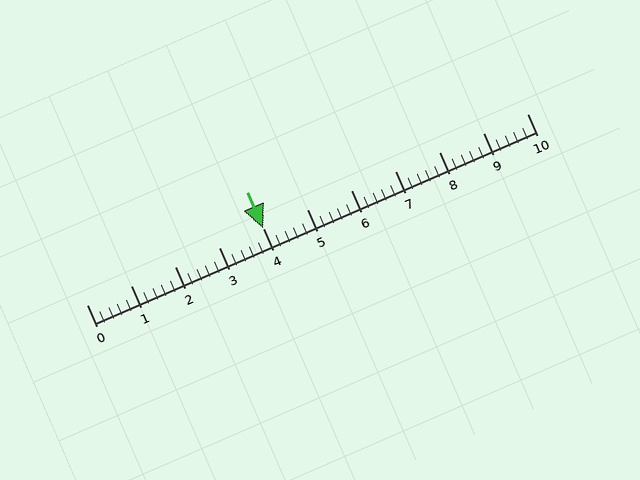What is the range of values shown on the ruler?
The ruler shows values from 0 to 10.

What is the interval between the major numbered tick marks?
The major tick marks are spaced 1 units apart.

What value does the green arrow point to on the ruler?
The green arrow points to approximately 4.0.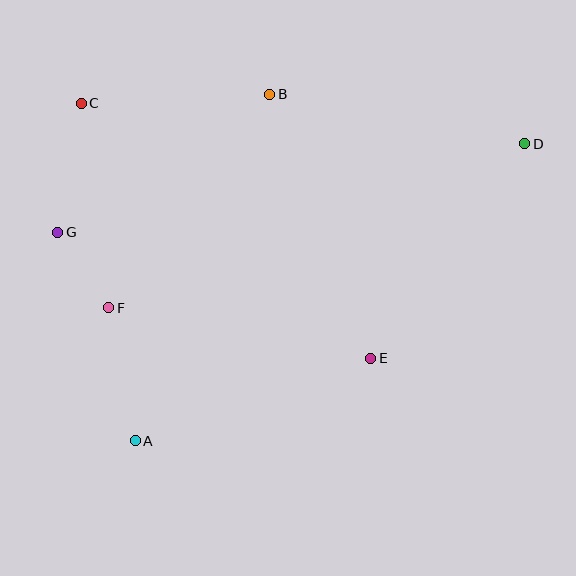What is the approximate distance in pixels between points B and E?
The distance between B and E is approximately 282 pixels.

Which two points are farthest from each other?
Points A and D are farthest from each other.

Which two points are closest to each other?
Points F and G are closest to each other.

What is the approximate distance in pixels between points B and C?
The distance between B and C is approximately 189 pixels.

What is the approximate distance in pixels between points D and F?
The distance between D and F is approximately 447 pixels.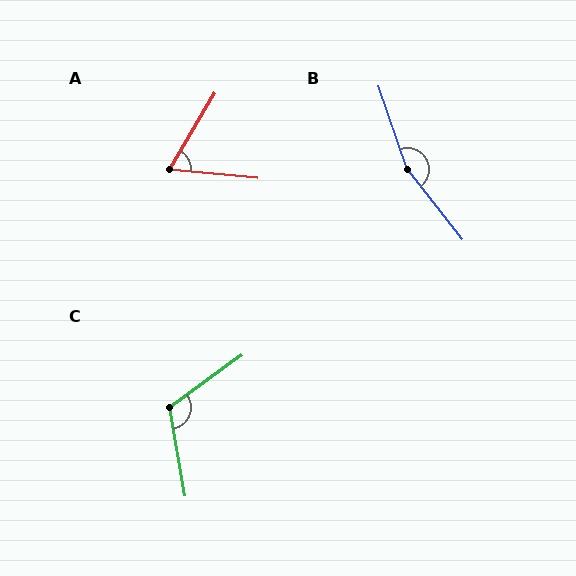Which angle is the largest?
B, at approximately 161 degrees.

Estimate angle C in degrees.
Approximately 116 degrees.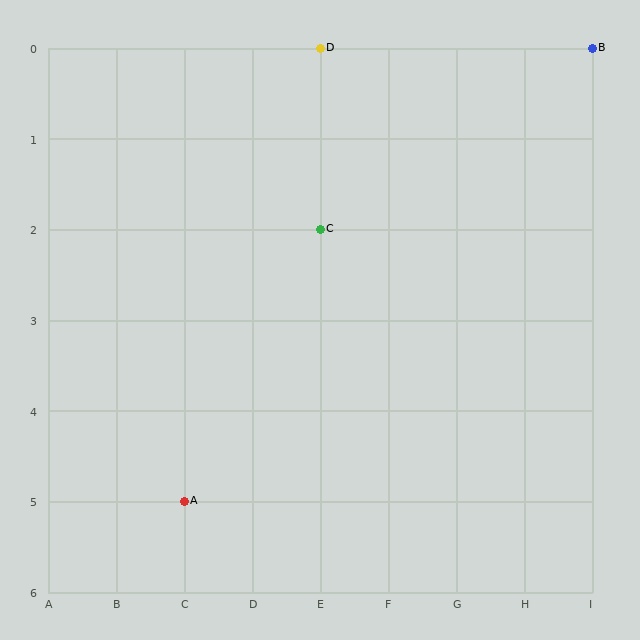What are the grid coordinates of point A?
Point A is at grid coordinates (C, 5).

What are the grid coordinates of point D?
Point D is at grid coordinates (E, 0).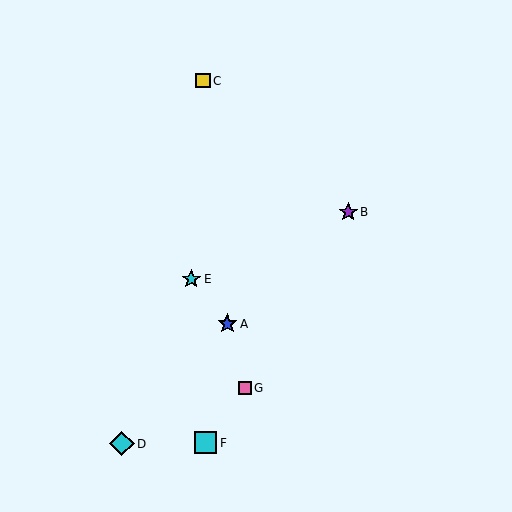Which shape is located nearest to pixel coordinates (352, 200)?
The purple star (labeled B) at (348, 212) is nearest to that location.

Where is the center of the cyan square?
The center of the cyan square is at (206, 443).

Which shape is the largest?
The cyan diamond (labeled D) is the largest.